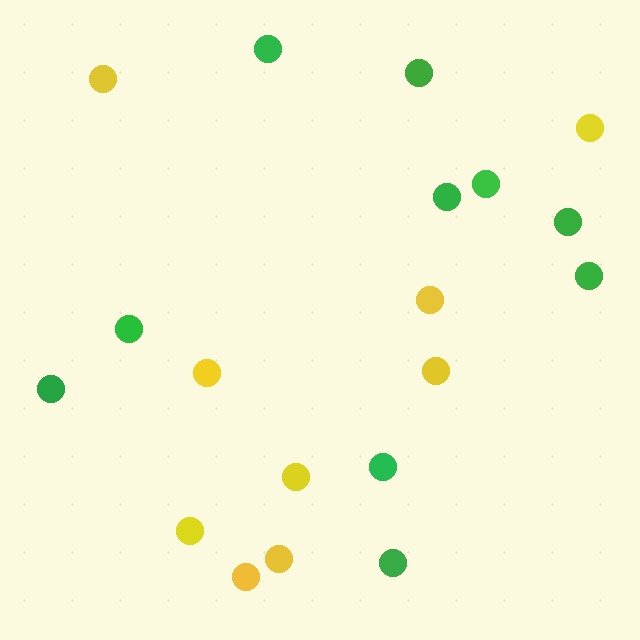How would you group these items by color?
There are 2 groups: one group of yellow circles (9) and one group of green circles (10).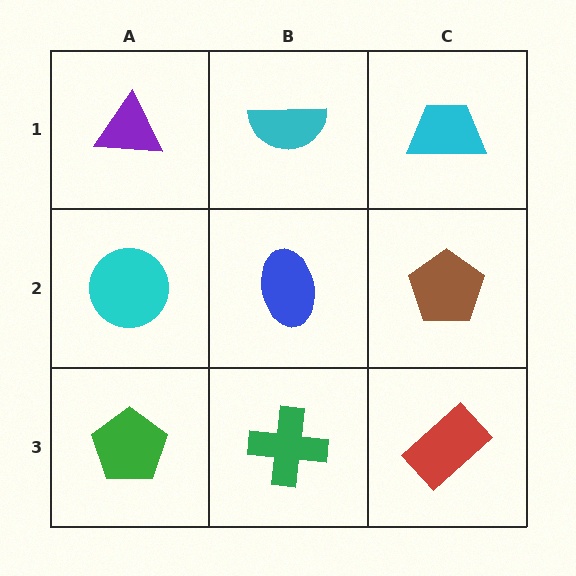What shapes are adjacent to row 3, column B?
A blue ellipse (row 2, column B), a green pentagon (row 3, column A), a red rectangle (row 3, column C).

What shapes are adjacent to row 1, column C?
A brown pentagon (row 2, column C), a cyan semicircle (row 1, column B).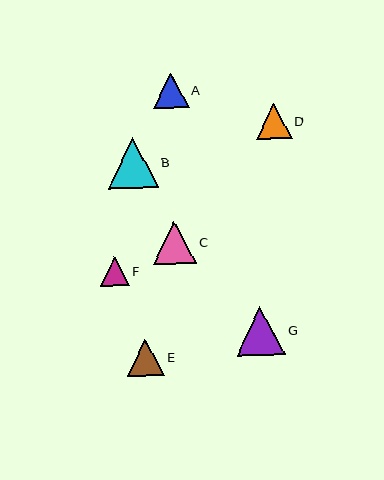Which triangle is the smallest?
Triangle F is the smallest with a size of approximately 29 pixels.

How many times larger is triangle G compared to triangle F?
Triangle G is approximately 1.7 times the size of triangle F.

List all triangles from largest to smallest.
From largest to smallest: B, G, C, E, D, A, F.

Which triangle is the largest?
Triangle B is the largest with a size of approximately 50 pixels.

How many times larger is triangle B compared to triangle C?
Triangle B is approximately 1.2 times the size of triangle C.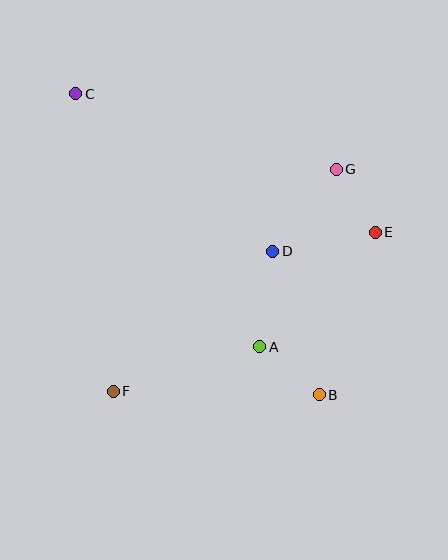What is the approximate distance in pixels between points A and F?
The distance between A and F is approximately 153 pixels.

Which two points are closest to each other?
Points E and G are closest to each other.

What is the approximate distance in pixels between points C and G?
The distance between C and G is approximately 271 pixels.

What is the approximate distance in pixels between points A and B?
The distance between A and B is approximately 77 pixels.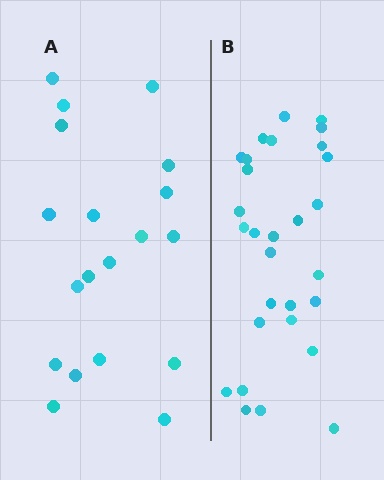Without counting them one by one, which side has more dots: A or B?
Region B (the right region) has more dots.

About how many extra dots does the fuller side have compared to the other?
Region B has roughly 10 or so more dots than region A.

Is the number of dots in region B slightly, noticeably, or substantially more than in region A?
Region B has substantially more. The ratio is roughly 1.5 to 1.